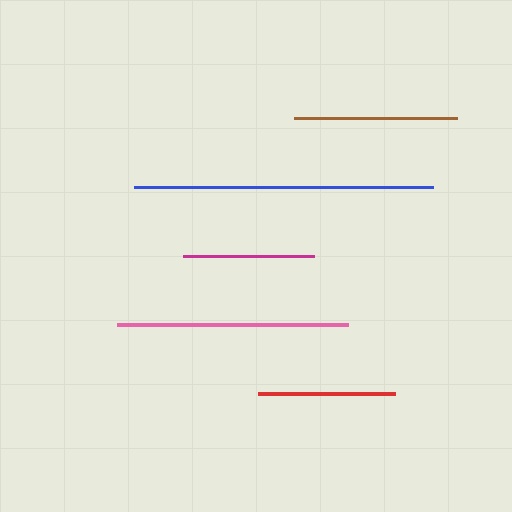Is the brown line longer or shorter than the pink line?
The pink line is longer than the brown line.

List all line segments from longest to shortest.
From longest to shortest: blue, pink, brown, red, magenta.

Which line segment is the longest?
The blue line is the longest at approximately 299 pixels.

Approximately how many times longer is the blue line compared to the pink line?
The blue line is approximately 1.3 times the length of the pink line.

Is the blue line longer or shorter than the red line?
The blue line is longer than the red line.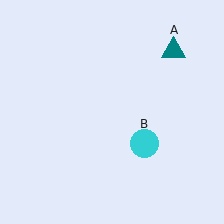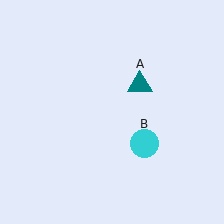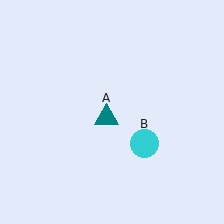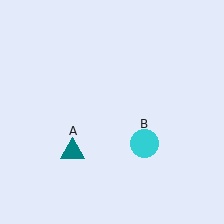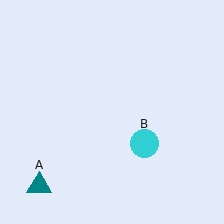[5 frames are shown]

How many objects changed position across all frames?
1 object changed position: teal triangle (object A).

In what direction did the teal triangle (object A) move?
The teal triangle (object A) moved down and to the left.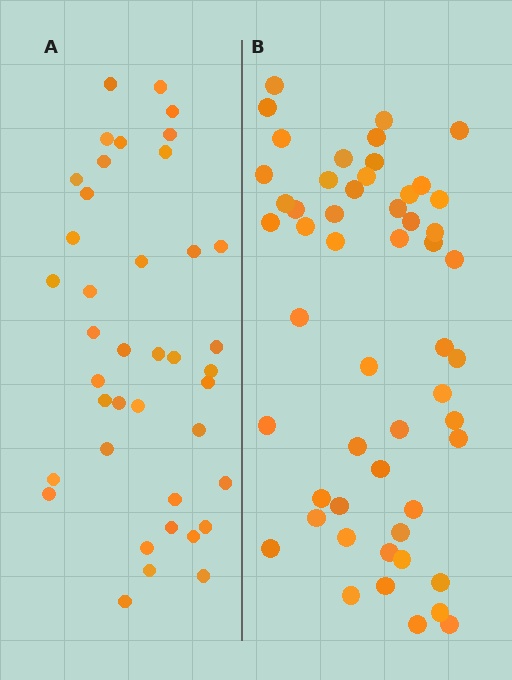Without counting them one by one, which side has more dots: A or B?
Region B (the right region) has more dots.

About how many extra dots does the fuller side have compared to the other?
Region B has approximately 15 more dots than region A.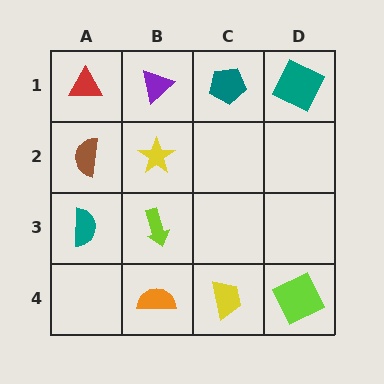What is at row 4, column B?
An orange semicircle.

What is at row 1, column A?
A red triangle.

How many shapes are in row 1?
4 shapes.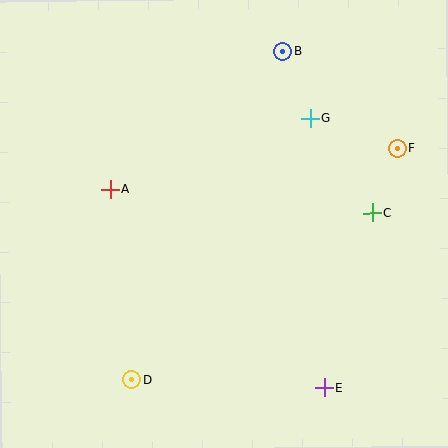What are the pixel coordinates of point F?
Point F is at (398, 149).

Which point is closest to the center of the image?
Point A at (110, 189) is closest to the center.